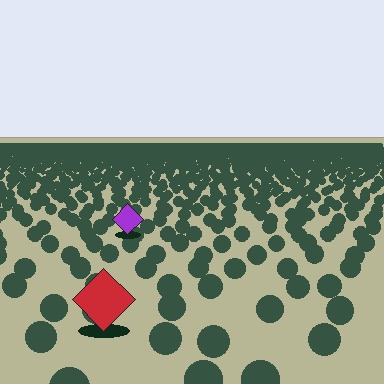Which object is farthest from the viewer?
The purple diamond is farthest from the viewer. It appears smaller and the ground texture around it is denser.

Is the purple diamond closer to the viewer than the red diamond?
No. The red diamond is closer — you can tell from the texture gradient: the ground texture is coarser near it.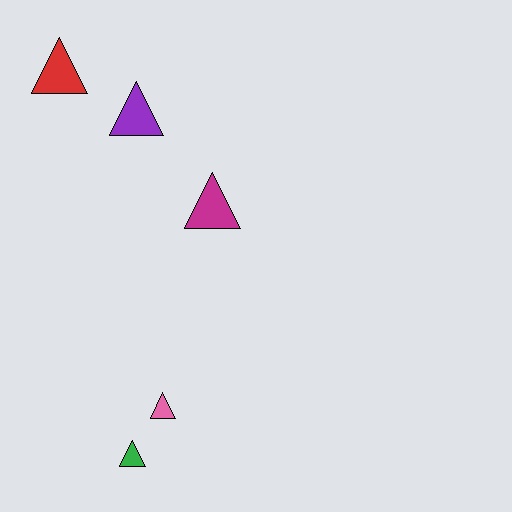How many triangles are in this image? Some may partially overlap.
There are 5 triangles.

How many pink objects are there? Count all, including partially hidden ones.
There is 1 pink object.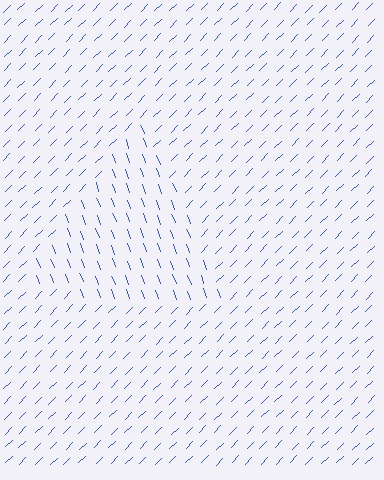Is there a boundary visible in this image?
Yes, there is a texture boundary formed by a change in line orientation.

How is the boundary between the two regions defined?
The boundary is defined purely by a change in line orientation (approximately 66 degrees difference). All lines are the same color and thickness.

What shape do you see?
I see a triangle.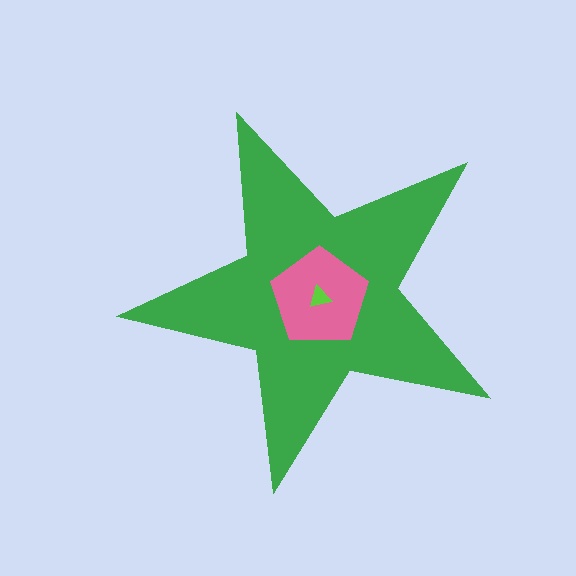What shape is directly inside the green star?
The pink pentagon.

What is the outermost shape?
The green star.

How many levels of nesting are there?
3.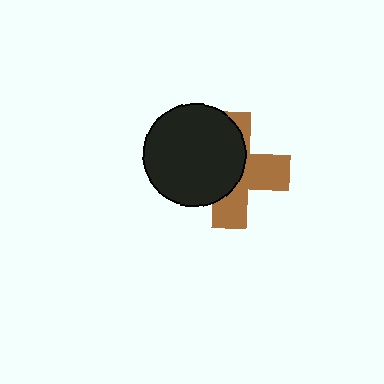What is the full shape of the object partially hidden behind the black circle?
The partially hidden object is a brown cross.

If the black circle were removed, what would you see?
You would see the complete brown cross.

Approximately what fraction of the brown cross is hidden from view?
Roughly 52% of the brown cross is hidden behind the black circle.